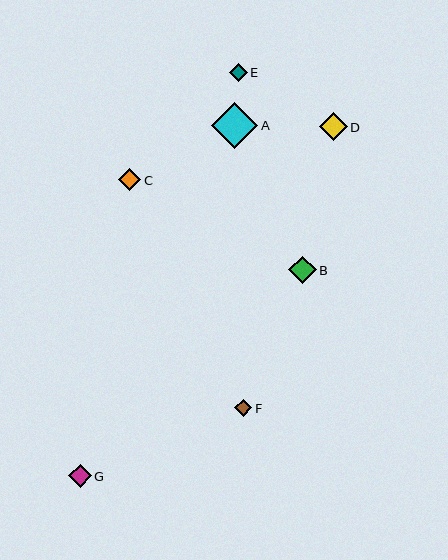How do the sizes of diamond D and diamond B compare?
Diamond D and diamond B are approximately the same size.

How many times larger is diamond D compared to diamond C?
Diamond D is approximately 1.3 times the size of diamond C.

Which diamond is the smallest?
Diamond F is the smallest with a size of approximately 17 pixels.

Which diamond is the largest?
Diamond A is the largest with a size of approximately 46 pixels.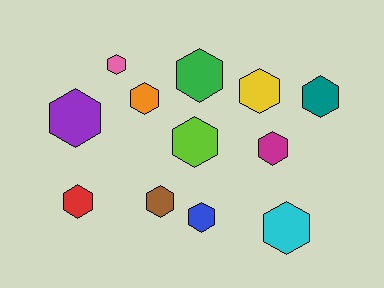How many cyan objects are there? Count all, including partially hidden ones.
There is 1 cyan object.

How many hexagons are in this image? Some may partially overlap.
There are 12 hexagons.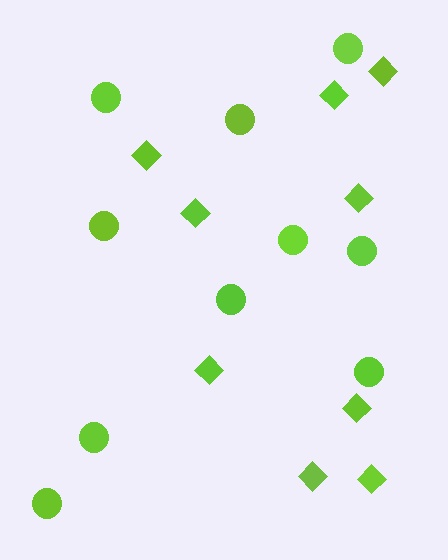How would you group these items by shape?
There are 2 groups: one group of circles (10) and one group of diamonds (9).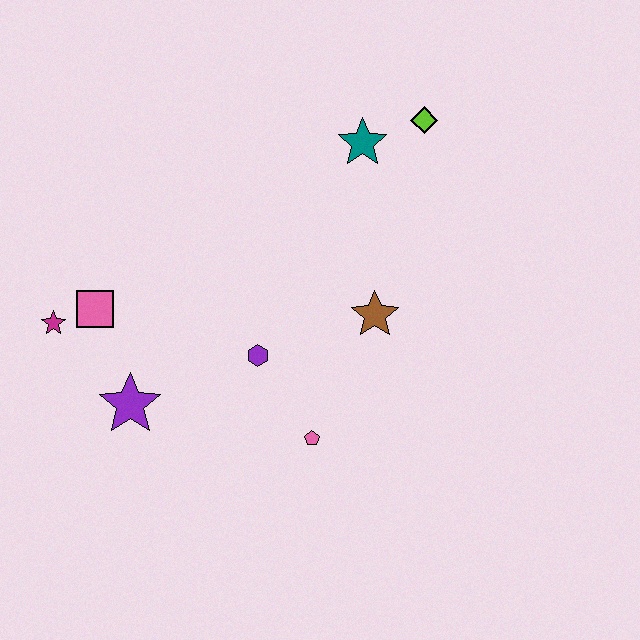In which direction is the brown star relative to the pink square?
The brown star is to the right of the pink square.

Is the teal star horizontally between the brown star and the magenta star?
Yes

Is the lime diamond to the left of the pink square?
No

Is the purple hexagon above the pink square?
No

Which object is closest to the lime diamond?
The teal star is closest to the lime diamond.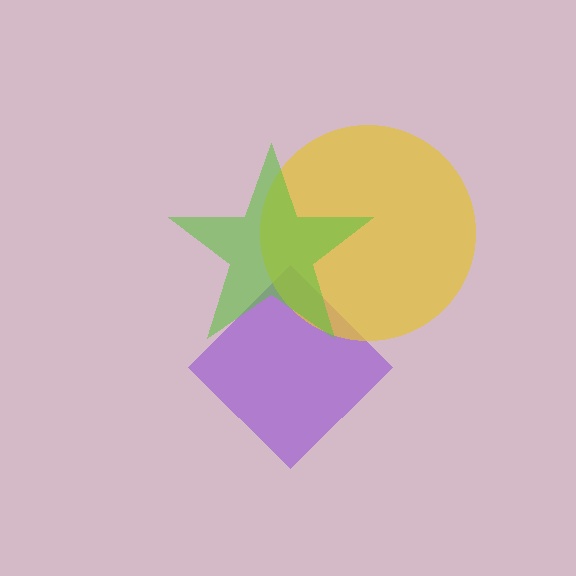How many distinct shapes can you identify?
There are 3 distinct shapes: a purple diamond, a yellow circle, a lime star.